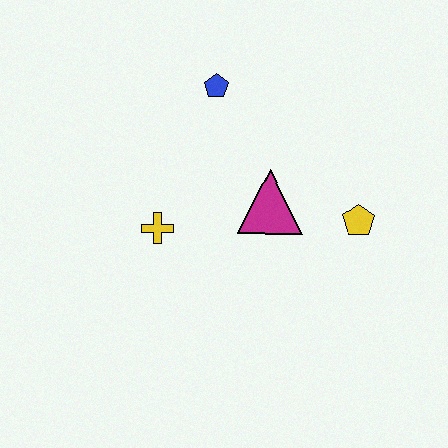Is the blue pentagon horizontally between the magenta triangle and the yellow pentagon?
No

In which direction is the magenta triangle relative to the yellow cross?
The magenta triangle is to the right of the yellow cross.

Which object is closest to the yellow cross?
The magenta triangle is closest to the yellow cross.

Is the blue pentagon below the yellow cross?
No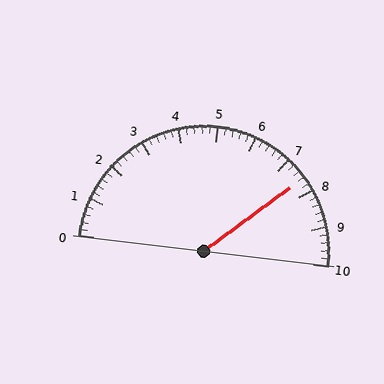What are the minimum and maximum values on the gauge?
The gauge ranges from 0 to 10.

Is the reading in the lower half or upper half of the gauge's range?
The reading is in the upper half of the range (0 to 10).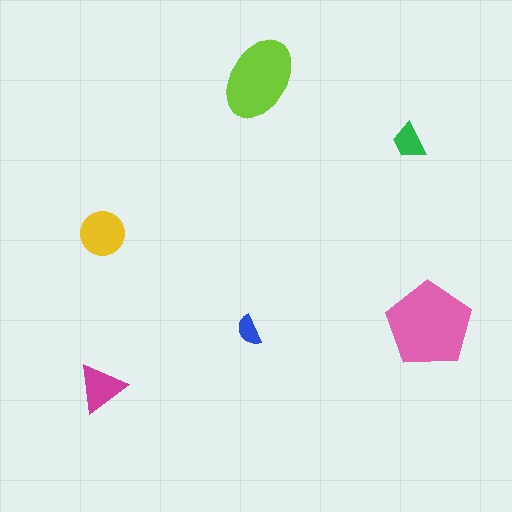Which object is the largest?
The pink pentagon.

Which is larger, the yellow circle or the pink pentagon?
The pink pentagon.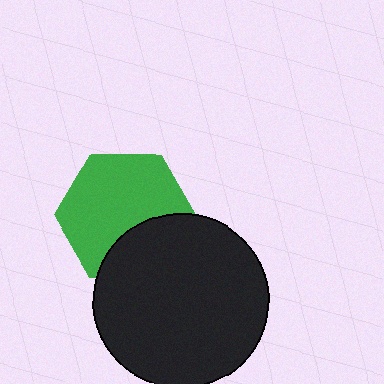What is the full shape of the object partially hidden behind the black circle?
The partially hidden object is a green hexagon.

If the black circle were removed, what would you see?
You would see the complete green hexagon.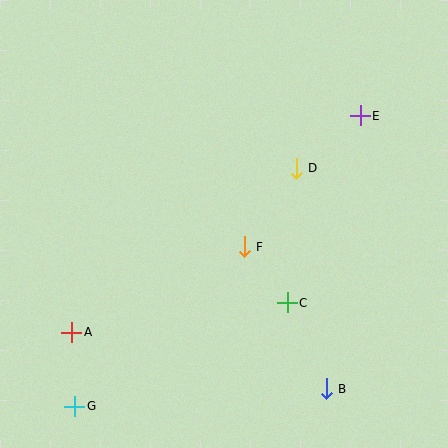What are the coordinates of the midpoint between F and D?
The midpoint between F and D is at (270, 208).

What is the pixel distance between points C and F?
The distance between C and F is 71 pixels.